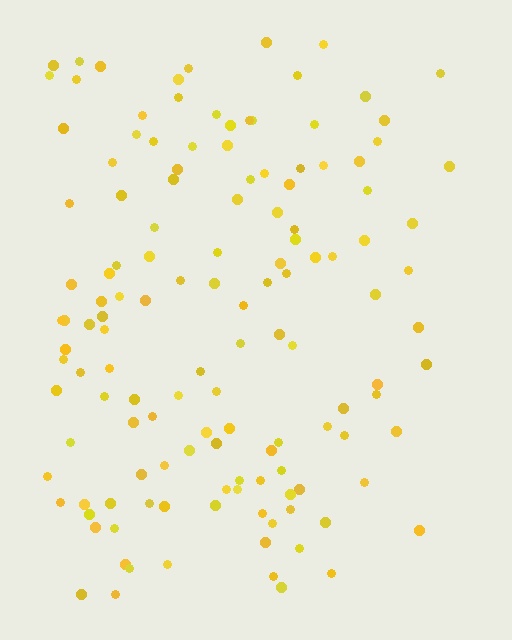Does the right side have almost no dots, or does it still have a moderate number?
Still a moderate number, just noticeably fewer than the left.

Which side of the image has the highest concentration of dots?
The left.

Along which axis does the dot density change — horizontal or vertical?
Horizontal.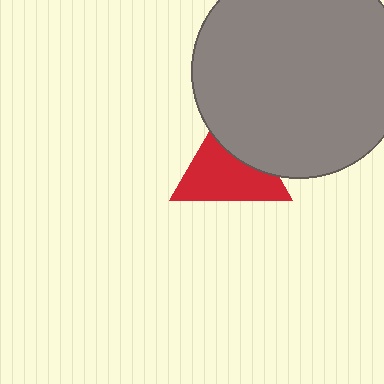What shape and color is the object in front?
The object in front is a gray circle.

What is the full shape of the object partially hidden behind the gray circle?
The partially hidden object is a red triangle.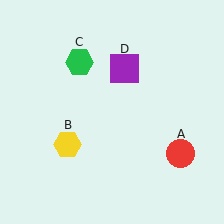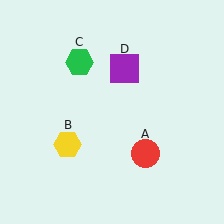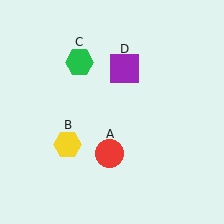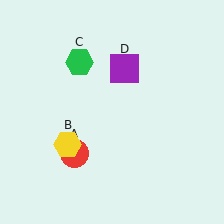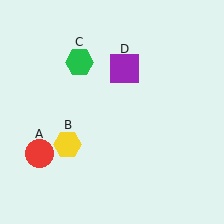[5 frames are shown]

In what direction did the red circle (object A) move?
The red circle (object A) moved left.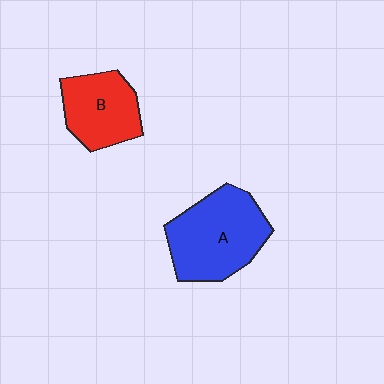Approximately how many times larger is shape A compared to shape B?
Approximately 1.4 times.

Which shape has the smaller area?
Shape B (red).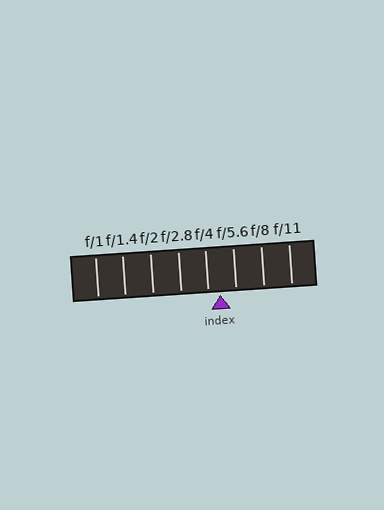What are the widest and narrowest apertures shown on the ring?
The widest aperture shown is f/1 and the narrowest is f/11.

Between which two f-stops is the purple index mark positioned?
The index mark is between f/4 and f/5.6.